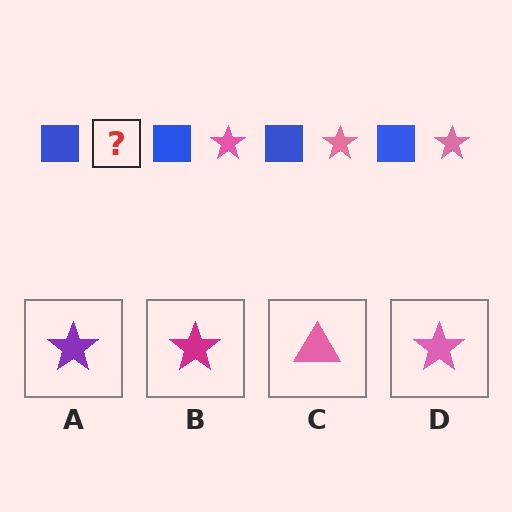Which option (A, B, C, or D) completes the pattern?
D.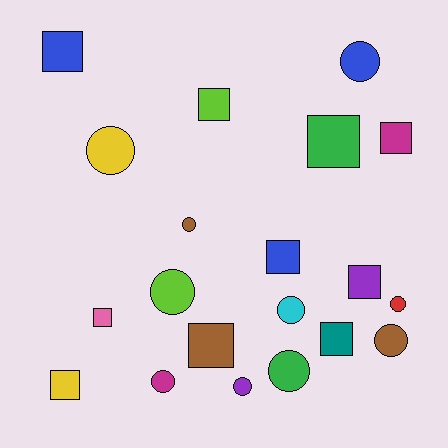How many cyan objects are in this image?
There is 1 cyan object.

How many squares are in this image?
There are 10 squares.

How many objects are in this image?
There are 20 objects.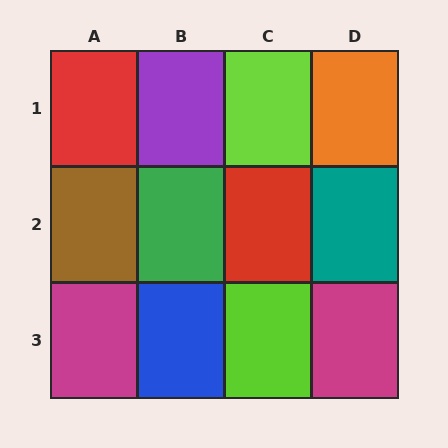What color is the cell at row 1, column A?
Red.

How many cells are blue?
1 cell is blue.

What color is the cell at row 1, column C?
Lime.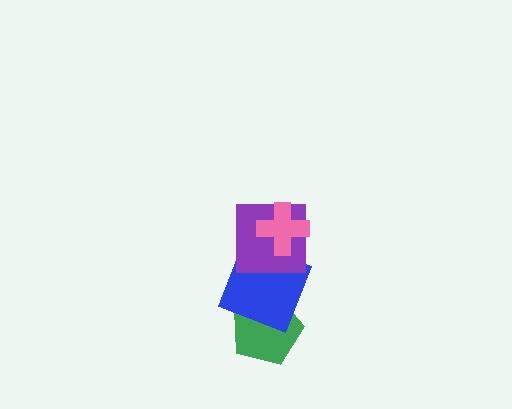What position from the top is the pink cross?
The pink cross is 1st from the top.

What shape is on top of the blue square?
The purple square is on top of the blue square.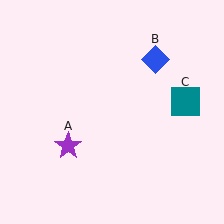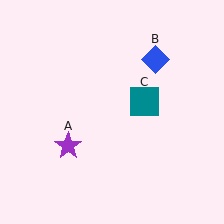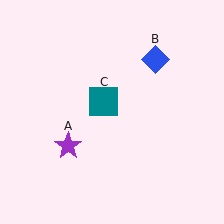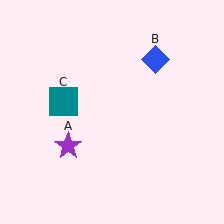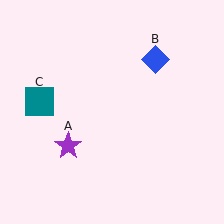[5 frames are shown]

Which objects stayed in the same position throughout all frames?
Purple star (object A) and blue diamond (object B) remained stationary.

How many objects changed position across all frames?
1 object changed position: teal square (object C).